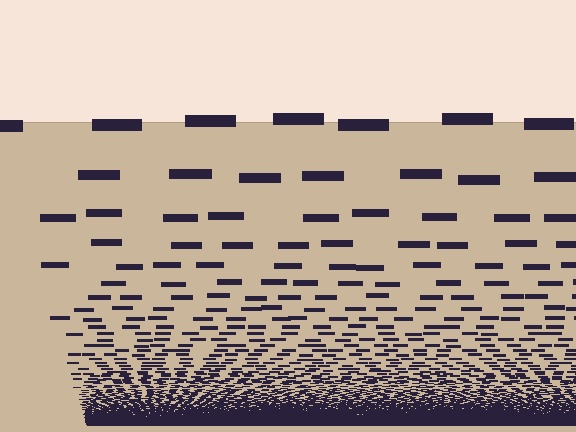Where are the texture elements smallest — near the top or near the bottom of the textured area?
Near the bottom.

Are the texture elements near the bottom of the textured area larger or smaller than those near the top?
Smaller. The gradient is inverted — elements near the bottom are smaller and denser.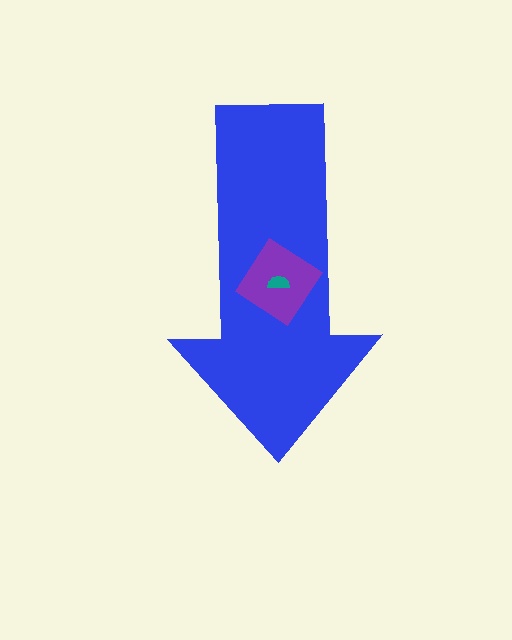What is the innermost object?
The teal semicircle.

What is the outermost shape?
The blue arrow.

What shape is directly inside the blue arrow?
The purple diamond.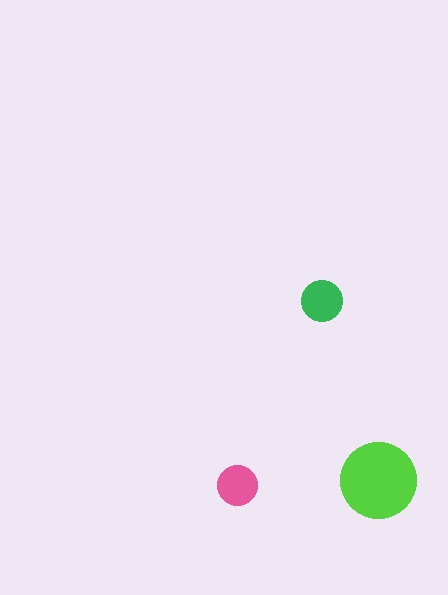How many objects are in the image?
There are 3 objects in the image.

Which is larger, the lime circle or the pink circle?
The lime one.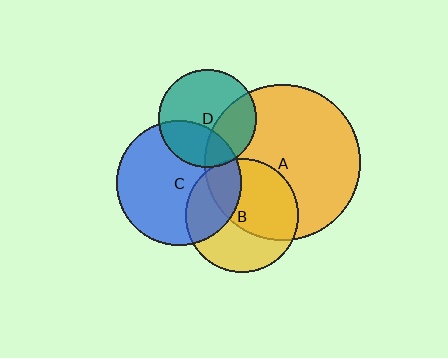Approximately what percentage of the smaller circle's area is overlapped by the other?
Approximately 30%.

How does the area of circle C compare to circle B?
Approximately 1.2 times.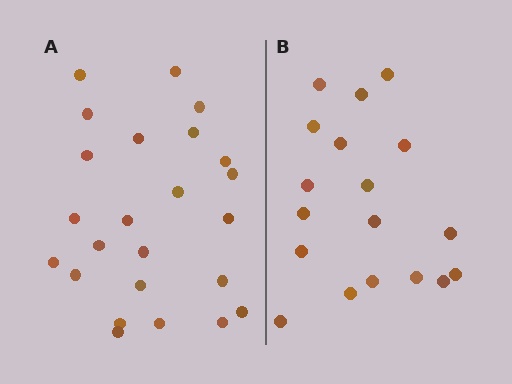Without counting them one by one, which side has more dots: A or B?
Region A (the left region) has more dots.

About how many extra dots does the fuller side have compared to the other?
Region A has about 6 more dots than region B.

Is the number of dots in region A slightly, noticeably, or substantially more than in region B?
Region A has noticeably more, but not dramatically so. The ratio is roughly 1.3 to 1.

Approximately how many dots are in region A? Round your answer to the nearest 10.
About 20 dots. (The exact count is 24, which rounds to 20.)